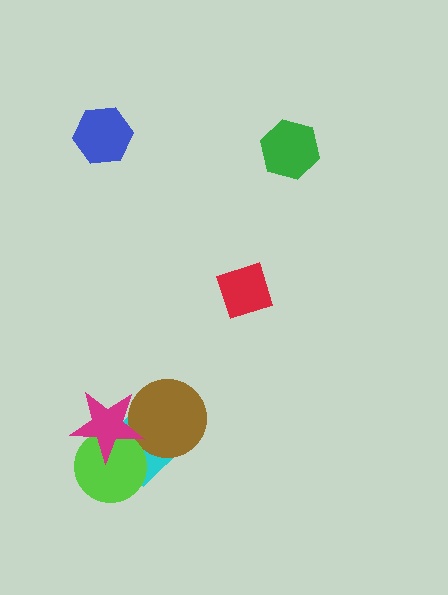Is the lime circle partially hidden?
Yes, it is partially covered by another shape.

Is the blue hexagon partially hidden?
No, no other shape covers it.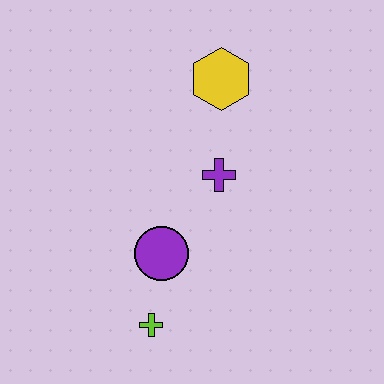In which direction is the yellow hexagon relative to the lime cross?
The yellow hexagon is above the lime cross.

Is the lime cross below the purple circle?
Yes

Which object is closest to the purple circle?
The lime cross is closest to the purple circle.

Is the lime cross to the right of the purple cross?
No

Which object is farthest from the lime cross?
The yellow hexagon is farthest from the lime cross.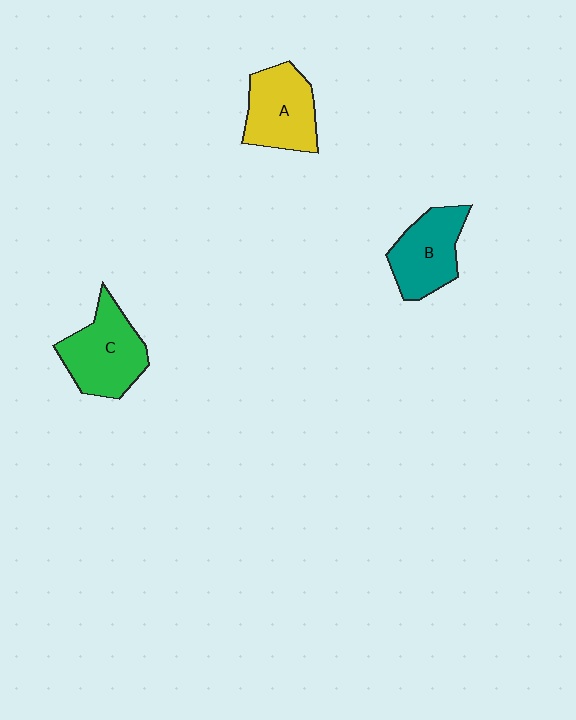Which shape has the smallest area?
Shape B (teal).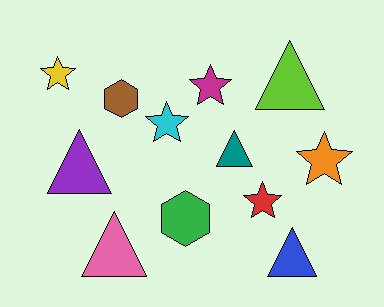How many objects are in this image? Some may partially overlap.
There are 12 objects.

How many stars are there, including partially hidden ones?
There are 5 stars.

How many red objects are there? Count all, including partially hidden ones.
There is 1 red object.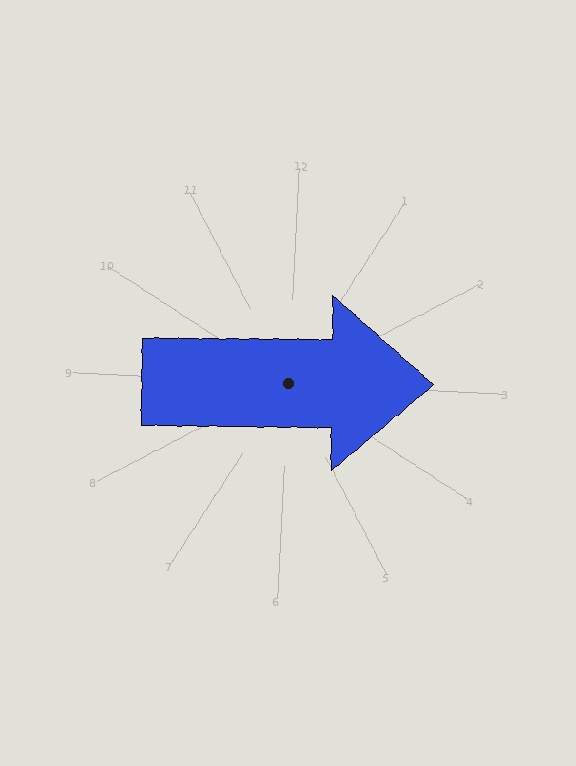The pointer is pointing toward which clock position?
Roughly 3 o'clock.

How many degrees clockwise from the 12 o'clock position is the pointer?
Approximately 88 degrees.